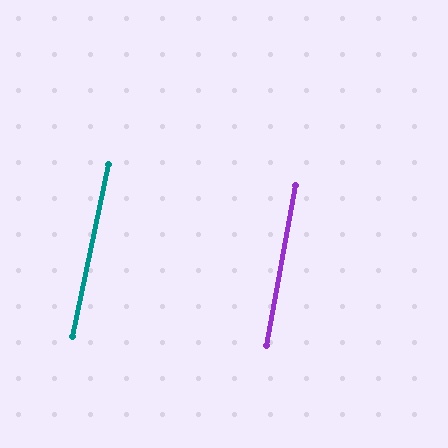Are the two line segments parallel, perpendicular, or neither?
Parallel — their directions differ by only 1.6°.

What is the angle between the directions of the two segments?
Approximately 2 degrees.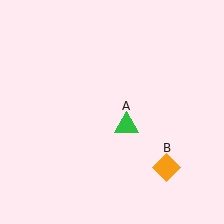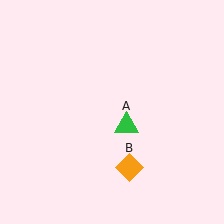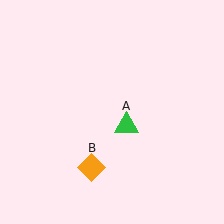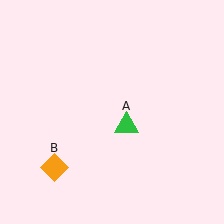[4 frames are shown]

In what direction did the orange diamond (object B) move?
The orange diamond (object B) moved left.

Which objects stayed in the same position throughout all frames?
Green triangle (object A) remained stationary.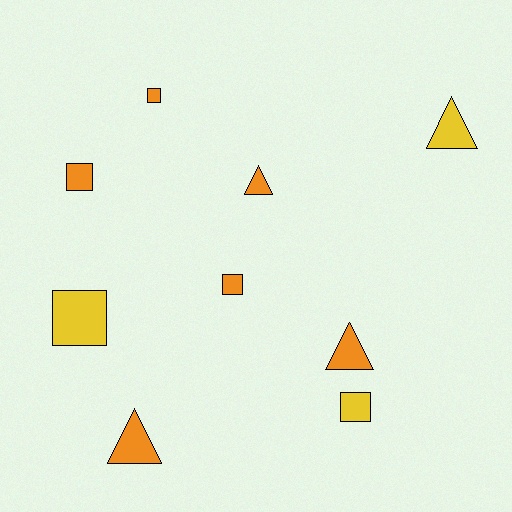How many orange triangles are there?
There are 3 orange triangles.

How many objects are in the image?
There are 9 objects.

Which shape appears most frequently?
Square, with 5 objects.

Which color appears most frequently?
Orange, with 6 objects.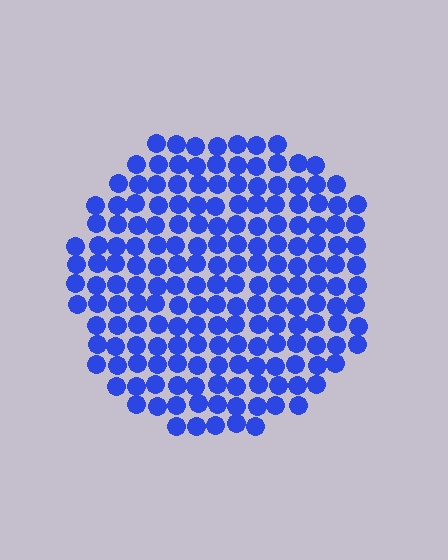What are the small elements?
The small elements are circles.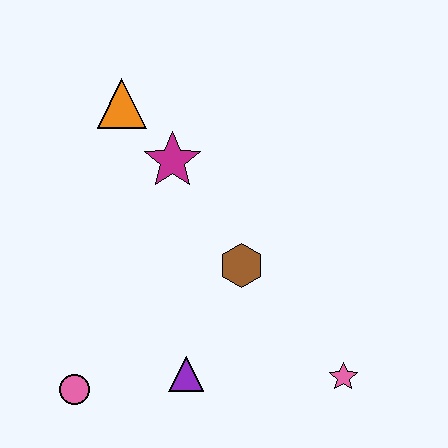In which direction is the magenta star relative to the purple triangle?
The magenta star is above the purple triangle.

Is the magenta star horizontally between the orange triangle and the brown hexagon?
Yes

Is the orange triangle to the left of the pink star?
Yes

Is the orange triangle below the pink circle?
No